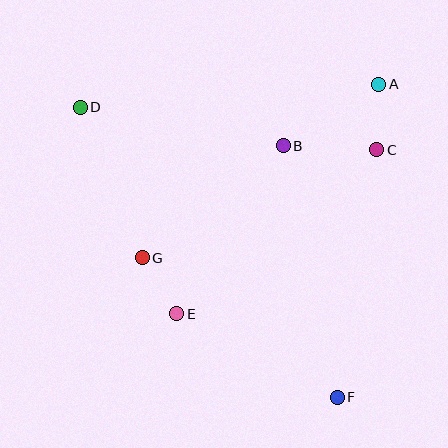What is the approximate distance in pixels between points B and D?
The distance between B and D is approximately 207 pixels.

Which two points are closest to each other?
Points A and C are closest to each other.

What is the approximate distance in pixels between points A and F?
The distance between A and F is approximately 316 pixels.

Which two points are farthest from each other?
Points D and F are farthest from each other.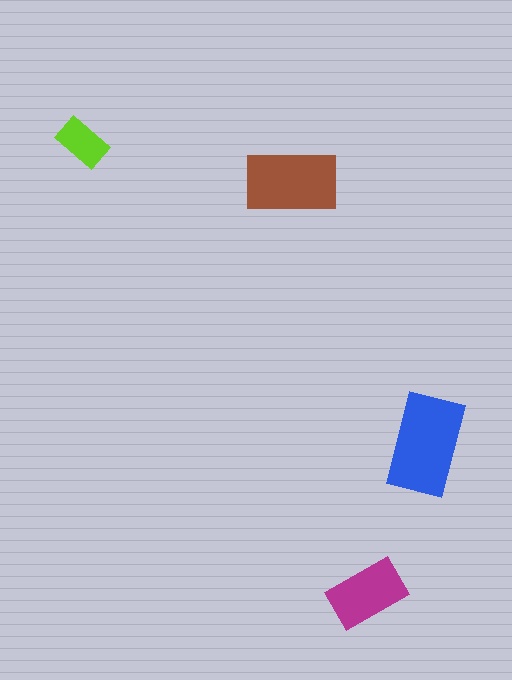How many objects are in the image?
There are 4 objects in the image.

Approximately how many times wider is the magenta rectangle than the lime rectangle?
About 1.5 times wider.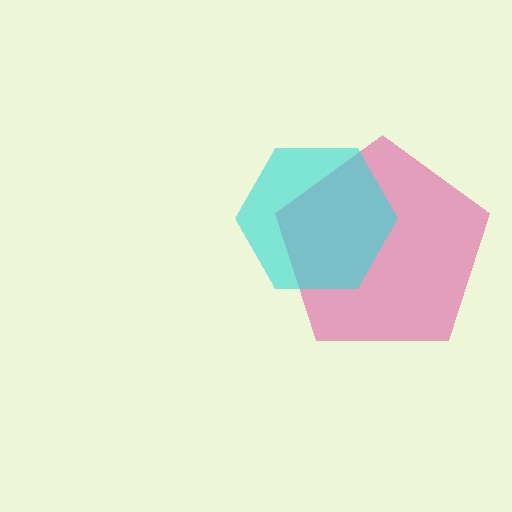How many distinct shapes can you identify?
There are 2 distinct shapes: a pink pentagon, a cyan hexagon.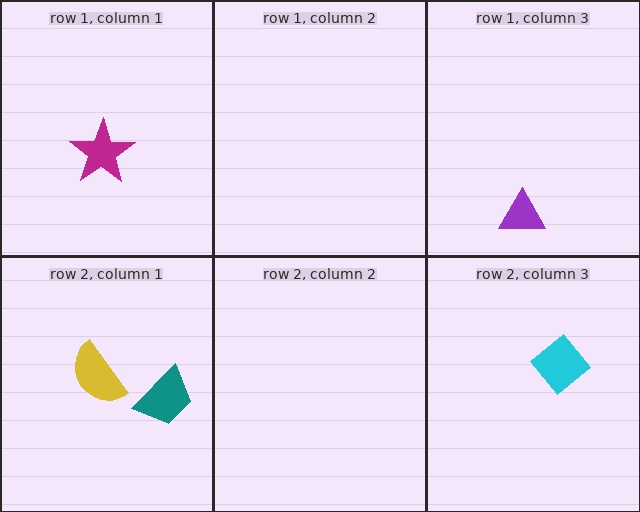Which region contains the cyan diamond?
The row 2, column 3 region.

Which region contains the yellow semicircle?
The row 2, column 1 region.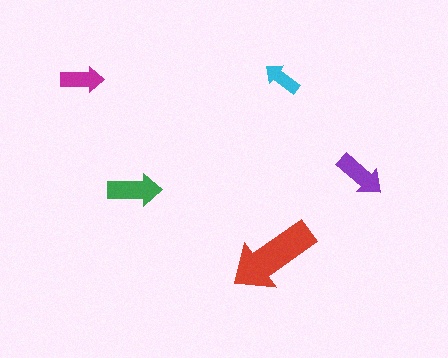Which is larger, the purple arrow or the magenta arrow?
The purple one.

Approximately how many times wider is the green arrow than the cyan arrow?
About 1.5 times wider.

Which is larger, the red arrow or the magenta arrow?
The red one.